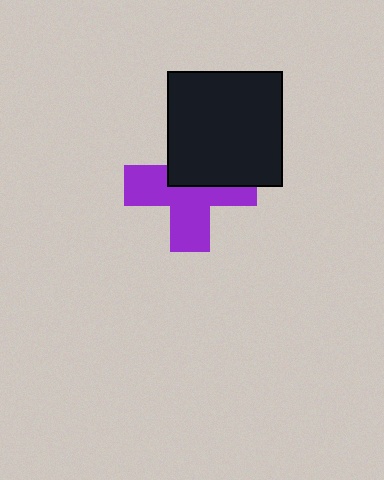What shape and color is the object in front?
The object in front is a black square.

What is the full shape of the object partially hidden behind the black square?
The partially hidden object is a purple cross.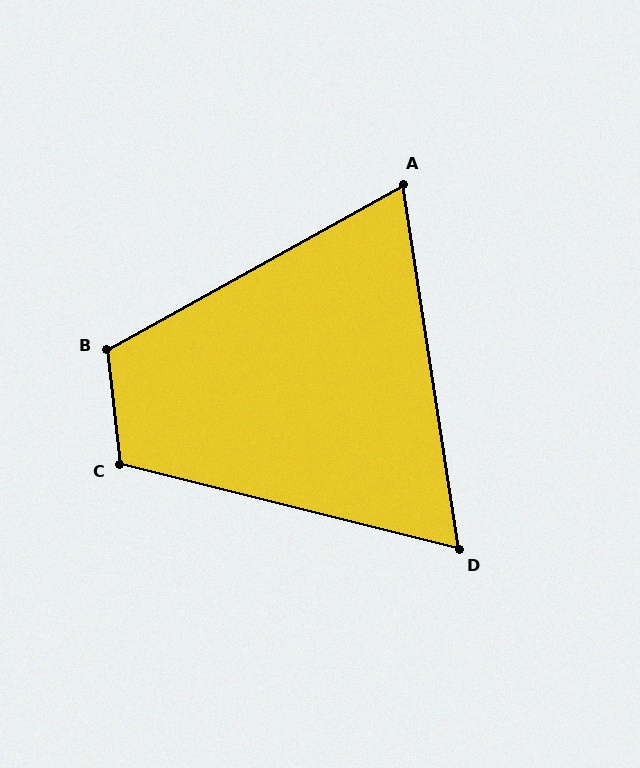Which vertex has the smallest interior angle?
D, at approximately 67 degrees.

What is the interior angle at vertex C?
Approximately 110 degrees (obtuse).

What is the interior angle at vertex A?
Approximately 70 degrees (acute).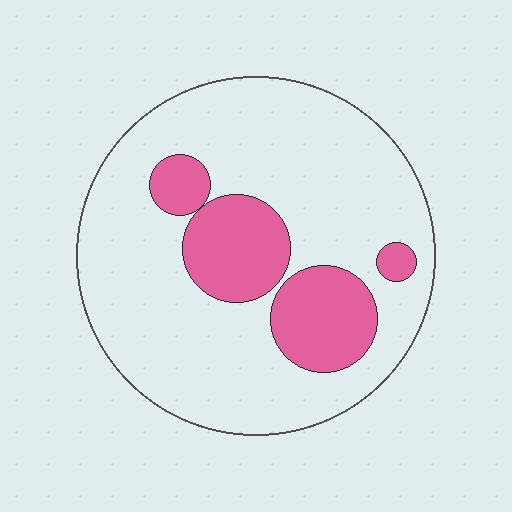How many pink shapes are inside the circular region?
4.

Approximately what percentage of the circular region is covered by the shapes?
Approximately 20%.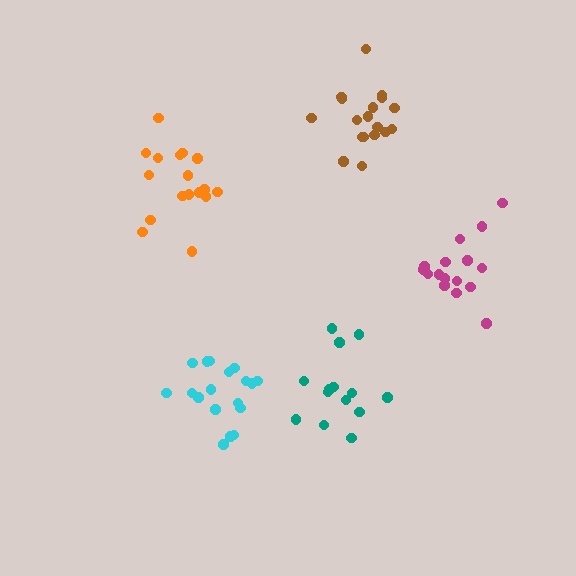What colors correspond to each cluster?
The clusters are colored: orange, teal, cyan, magenta, brown.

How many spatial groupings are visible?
There are 5 spatial groupings.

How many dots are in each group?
Group 1: 17 dots, Group 2: 14 dots, Group 3: 18 dots, Group 4: 16 dots, Group 5: 18 dots (83 total).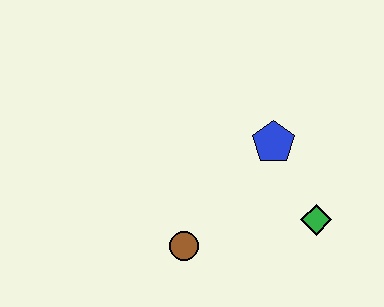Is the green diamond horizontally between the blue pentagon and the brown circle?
No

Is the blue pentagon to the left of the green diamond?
Yes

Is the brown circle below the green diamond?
Yes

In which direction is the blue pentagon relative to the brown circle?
The blue pentagon is above the brown circle.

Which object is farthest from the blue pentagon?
The brown circle is farthest from the blue pentagon.